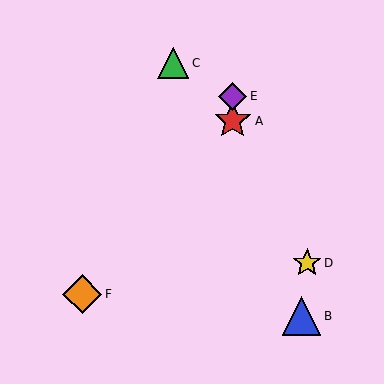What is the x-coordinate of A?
Object A is at x≈233.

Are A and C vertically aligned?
No, A is at x≈233 and C is at x≈173.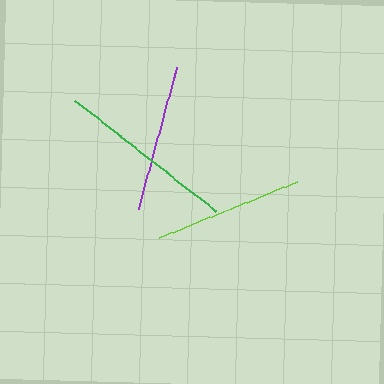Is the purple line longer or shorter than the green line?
The green line is longer than the purple line.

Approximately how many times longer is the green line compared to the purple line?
The green line is approximately 1.2 times the length of the purple line.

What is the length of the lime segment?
The lime segment is approximately 150 pixels long.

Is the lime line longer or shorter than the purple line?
The lime line is longer than the purple line.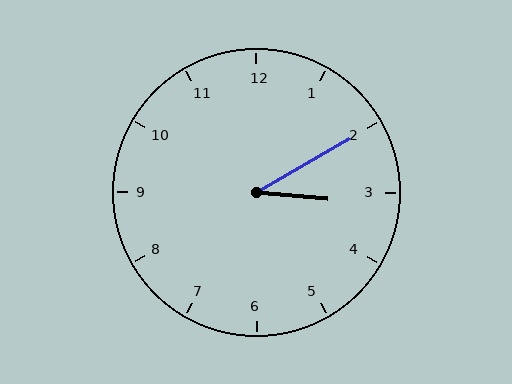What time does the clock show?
3:10.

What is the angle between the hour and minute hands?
Approximately 35 degrees.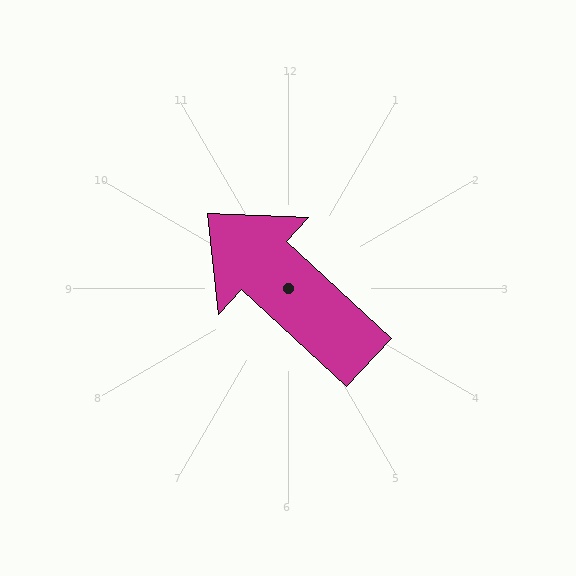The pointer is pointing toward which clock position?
Roughly 10 o'clock.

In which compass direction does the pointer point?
Northwest.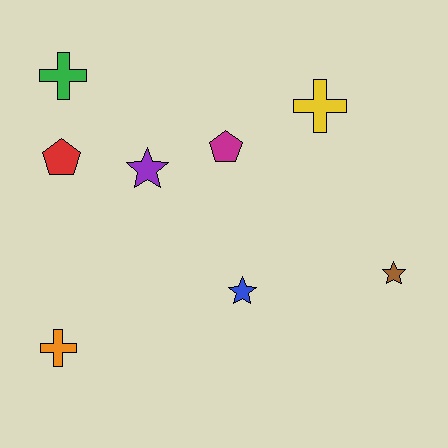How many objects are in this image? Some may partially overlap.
There are 8 objects.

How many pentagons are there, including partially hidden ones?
There are 2 pentagons.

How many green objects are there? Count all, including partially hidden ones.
There is 1 green object.